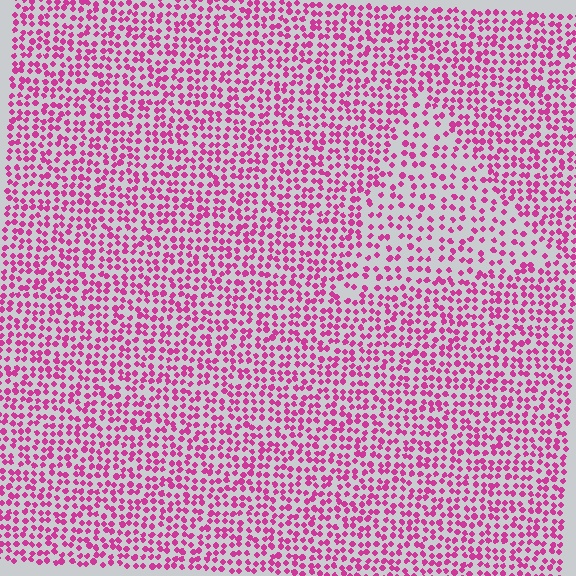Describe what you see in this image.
The image contains small magenta elements arranged at two different densities. A triangle-shaped region is visible where the elements are less densely packed than the surrounding area.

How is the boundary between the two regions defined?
The boundary is defined by a change in element density (approximately 1.7x ratio). All elements are the same color, size, and shape.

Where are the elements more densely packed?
The elements are more densely packed outside the triangle boundary.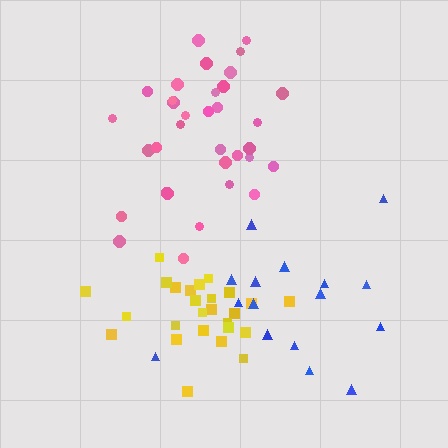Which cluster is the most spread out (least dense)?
Blue.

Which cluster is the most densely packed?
Yellow.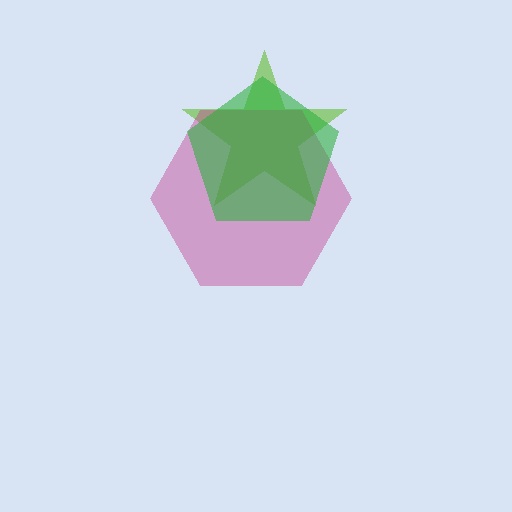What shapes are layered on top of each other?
The layered shapes are: a lime star, a magenta hexagon, a green pentagon.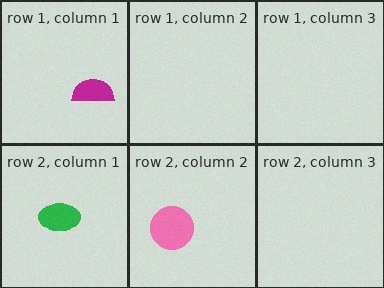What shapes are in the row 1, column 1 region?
The magenta semicircle.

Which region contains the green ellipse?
The row 2, column 1 region.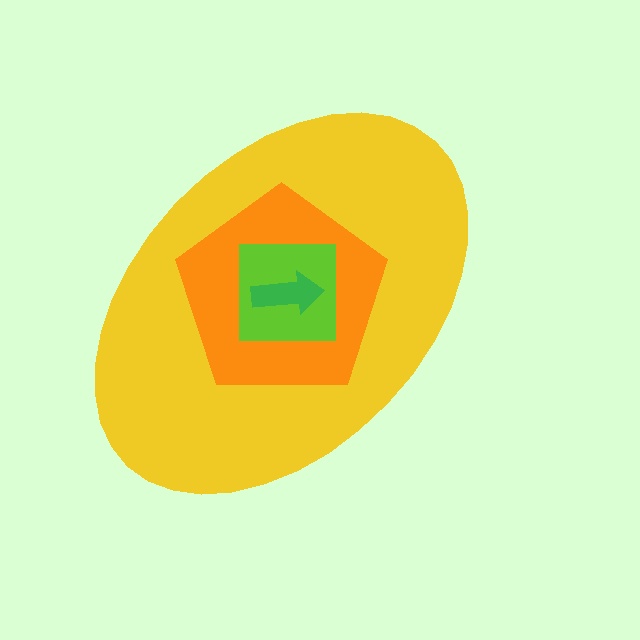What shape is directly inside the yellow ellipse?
The orange pentagon.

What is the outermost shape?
The yellow ellipse.